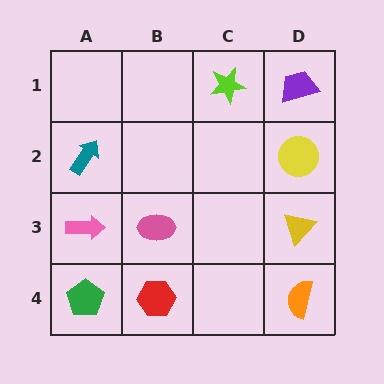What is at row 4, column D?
An orange semicircle.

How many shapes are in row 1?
2 shapes.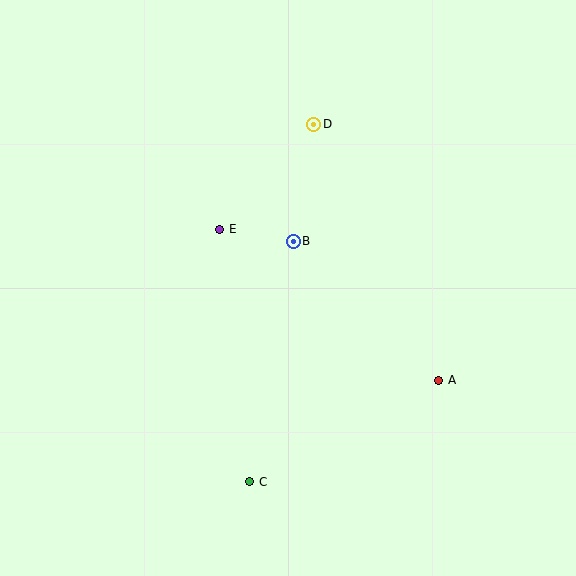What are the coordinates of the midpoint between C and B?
The midpoint between C and B is at (271, 362).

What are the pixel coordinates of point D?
Point D is at (314, 124).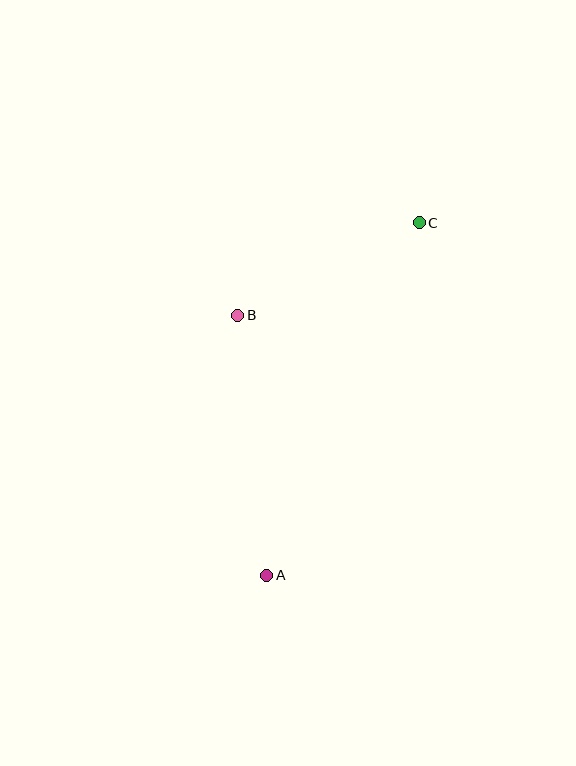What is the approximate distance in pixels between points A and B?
The distance between A and B is approximately 262 pixels.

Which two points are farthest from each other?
Points A and C are farthest from each other.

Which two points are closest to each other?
Points B and C are closest to each other.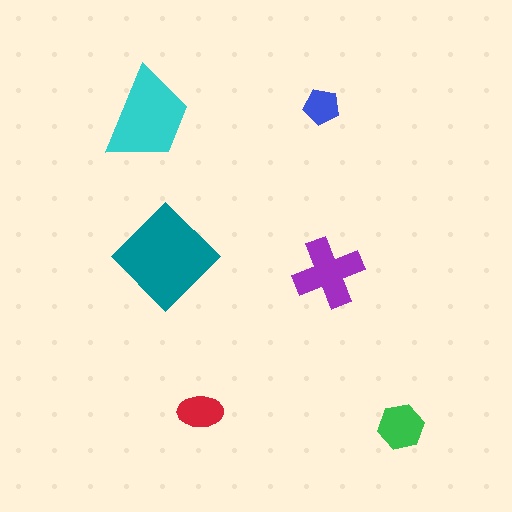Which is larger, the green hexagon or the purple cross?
The purple cross.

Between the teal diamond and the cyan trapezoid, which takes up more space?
The teal diamond.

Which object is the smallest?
The blue pentagon.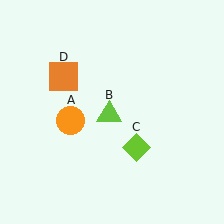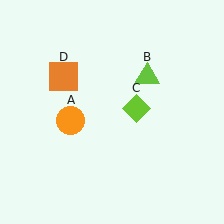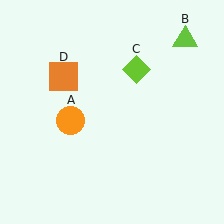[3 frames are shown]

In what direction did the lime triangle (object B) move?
The lime triangle (object B) moved up and to the right.